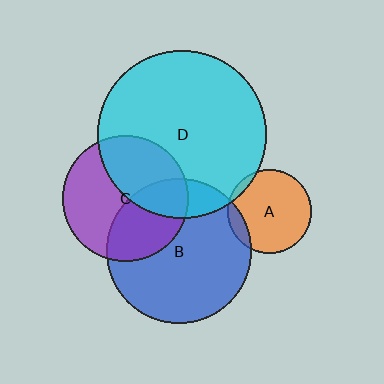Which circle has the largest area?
Circle D (cyan).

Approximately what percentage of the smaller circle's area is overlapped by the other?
Approximately 40%.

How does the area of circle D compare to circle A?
Approximately 4.0 times.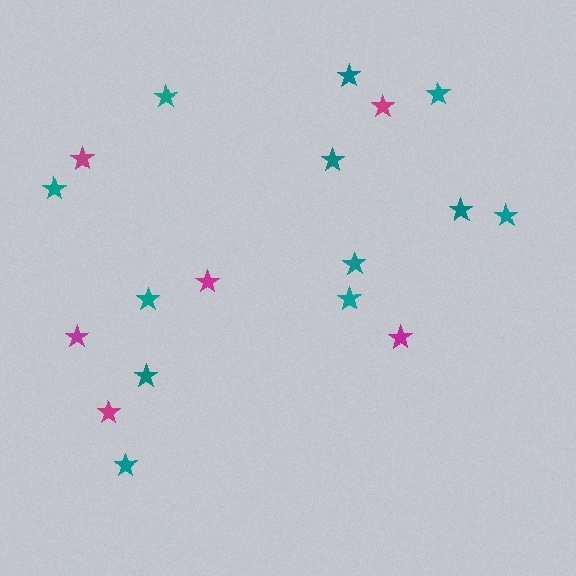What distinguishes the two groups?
There are 2 groups: one group of magenta stars (6) and one group of teal stars (12).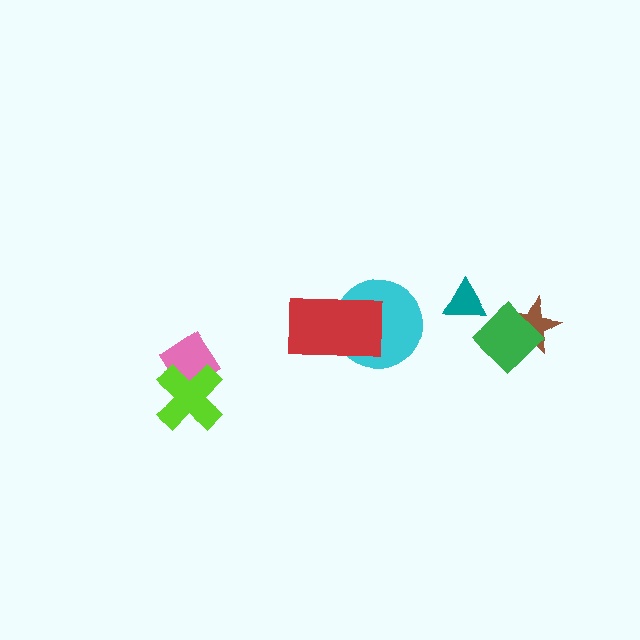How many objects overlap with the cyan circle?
1 object overlaps with the cyan circle.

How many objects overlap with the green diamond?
1 object overlaps with the green diamond.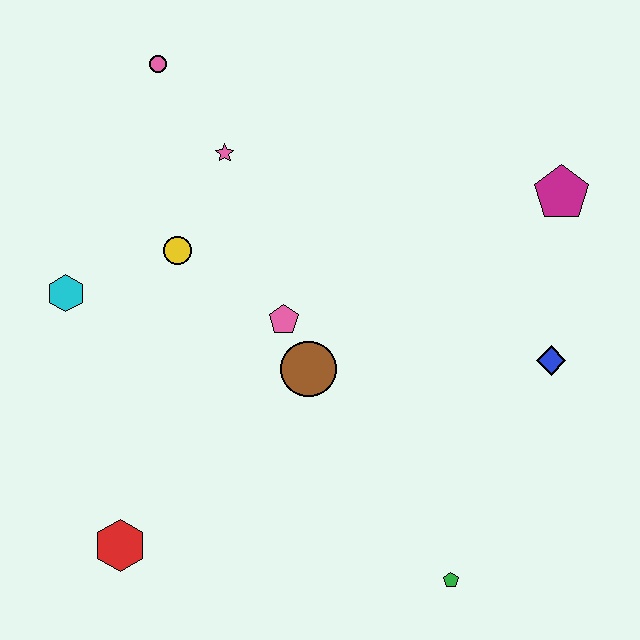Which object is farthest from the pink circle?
The green pentagon is farthest from the pink circle.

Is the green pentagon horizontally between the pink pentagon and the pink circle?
No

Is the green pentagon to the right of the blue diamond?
No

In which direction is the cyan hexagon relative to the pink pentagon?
The cyan hexagon is to the left of the pink pentagon.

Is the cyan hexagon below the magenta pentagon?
Yes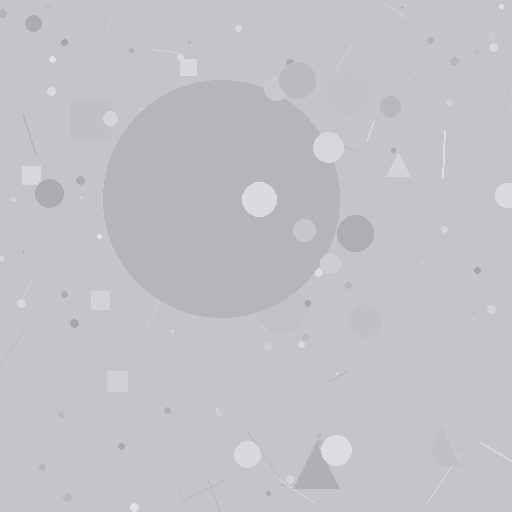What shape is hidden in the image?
A circle is hidden in the image.